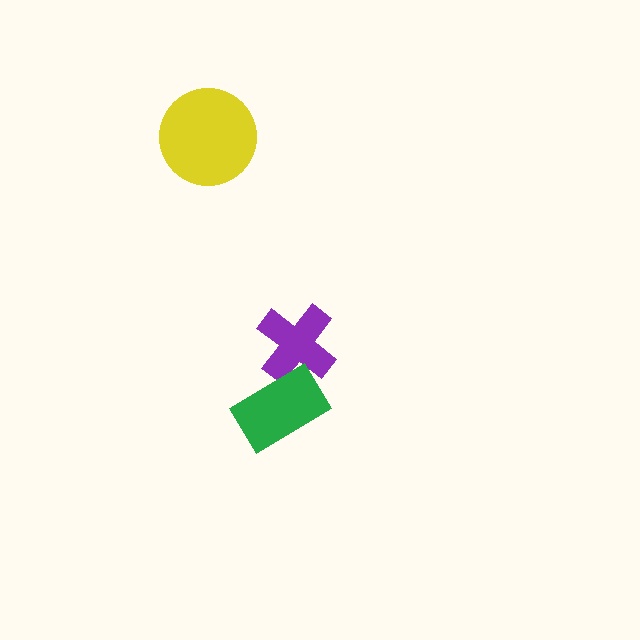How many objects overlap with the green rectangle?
1 object overlaps with the green rectangle.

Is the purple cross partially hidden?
Yes, it is partially covered by another shape.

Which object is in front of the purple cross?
The green rectangle is in front of the purple cross.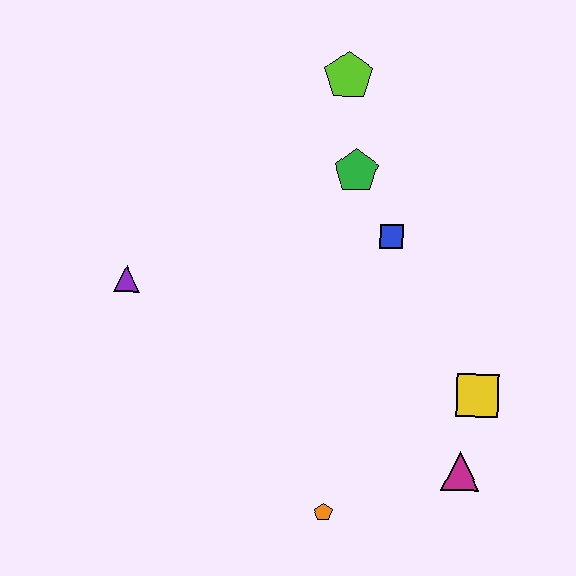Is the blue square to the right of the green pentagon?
Yes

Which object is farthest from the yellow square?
The purple triangle is farthest from the yellow square.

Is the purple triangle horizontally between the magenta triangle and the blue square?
No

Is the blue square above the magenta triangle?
Yes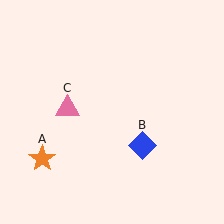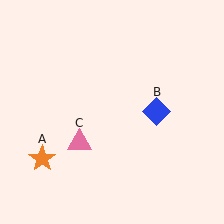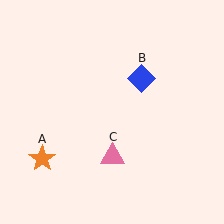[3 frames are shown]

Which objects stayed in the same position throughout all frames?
Orange star (object A) remained stationary.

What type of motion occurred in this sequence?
The blue diamond (object B), pink triangle (object C) rotated counterclockwise around the center of the scene.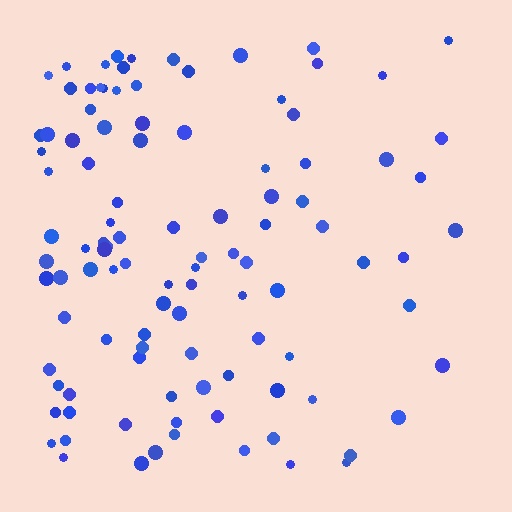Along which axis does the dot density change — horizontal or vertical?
Horizontal.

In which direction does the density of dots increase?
From right to left, with the left side densest.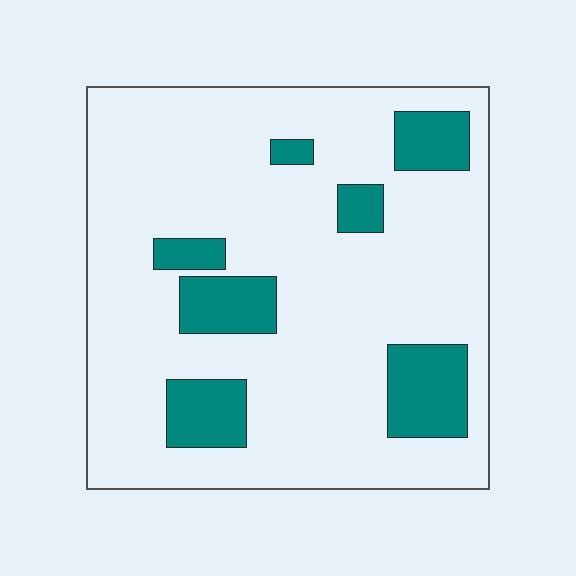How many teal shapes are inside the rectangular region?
7.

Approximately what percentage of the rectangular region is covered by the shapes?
Approximately 20%.